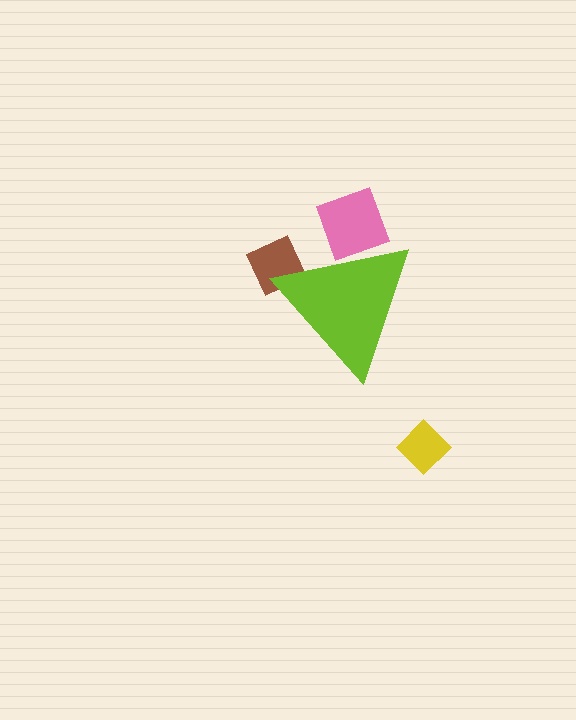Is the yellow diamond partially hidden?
No, the yellow diamond is fully visible.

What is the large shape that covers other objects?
A lime triangle.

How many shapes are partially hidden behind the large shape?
2 shapes are partially hidden.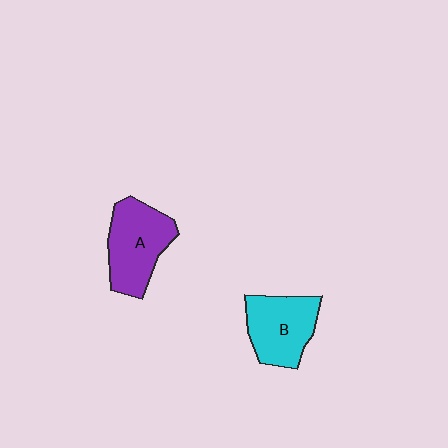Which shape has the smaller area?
Shape B (cyan).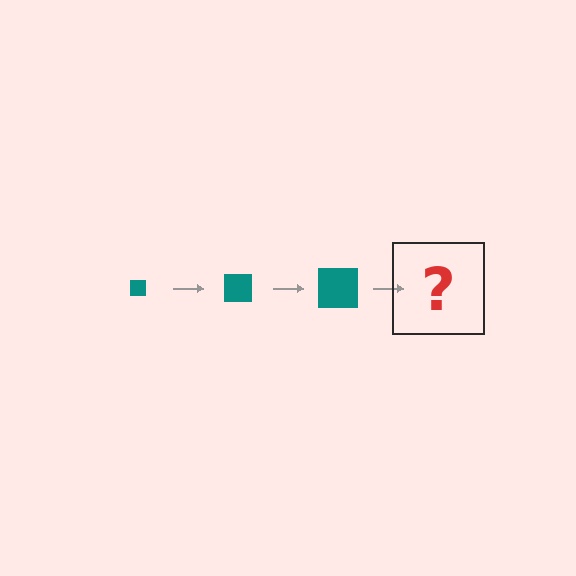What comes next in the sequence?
The next element should be a teal square, larger than the previous one.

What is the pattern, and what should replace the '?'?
The pattern is that the square gets progressively larger each step. The '?' should be a teal square, larger than the previous one.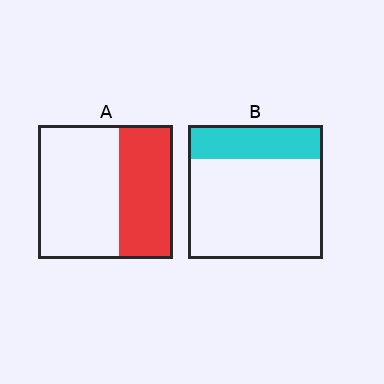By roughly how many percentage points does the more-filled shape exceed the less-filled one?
By roughly 15 percentage points (A over B).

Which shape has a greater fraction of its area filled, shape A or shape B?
Shape A.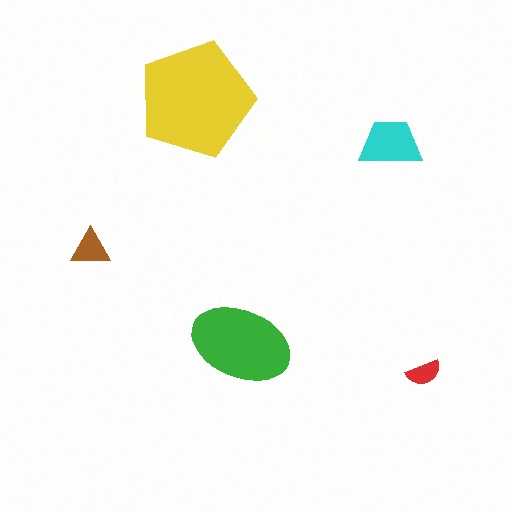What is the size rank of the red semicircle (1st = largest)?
5th.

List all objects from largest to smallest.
The yellow pentagon, the green ellipse, the cyan trapezoid, the brown triangle, the red semicircle.